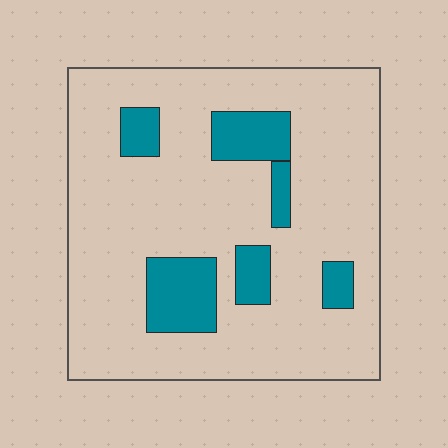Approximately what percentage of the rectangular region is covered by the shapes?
Approximately 15%.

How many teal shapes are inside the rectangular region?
6.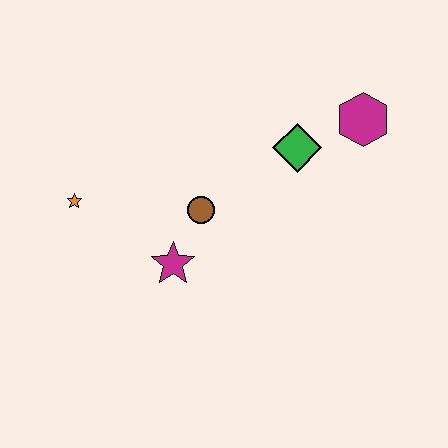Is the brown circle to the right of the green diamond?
No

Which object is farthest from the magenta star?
The magenta hexagon is farthest from the magenta star.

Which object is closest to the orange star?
The magenta star is closest to the orange star.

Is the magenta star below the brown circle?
Yes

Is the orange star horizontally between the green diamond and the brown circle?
No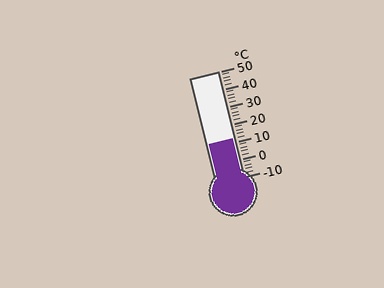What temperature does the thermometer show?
The thermometer shows approximately 12°C.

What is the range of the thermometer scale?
The thermometer scale ranges from -10°C to 50°C.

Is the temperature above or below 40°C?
The temperature is below 40°C.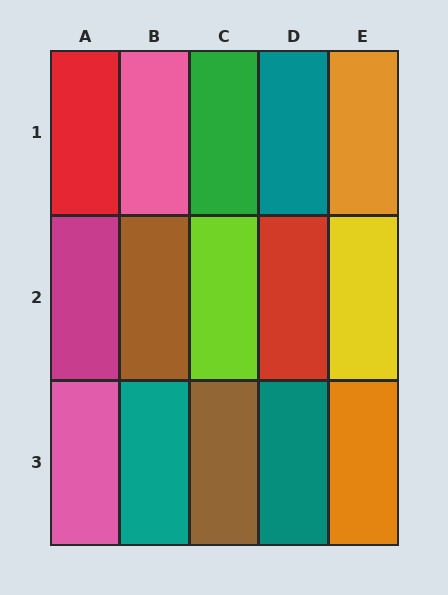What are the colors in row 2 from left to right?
Magenta, brown, lime, red, yellow.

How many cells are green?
1 cell is green.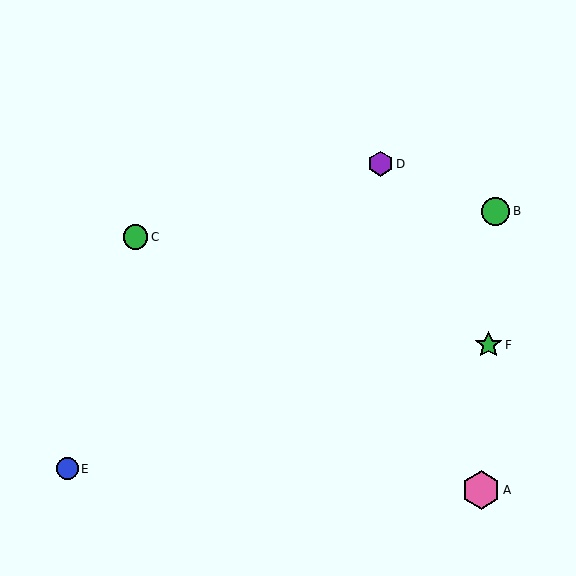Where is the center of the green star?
The center of the green star is at (489, 345).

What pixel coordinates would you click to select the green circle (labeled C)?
Click at (136, 237) to select the green circle C.